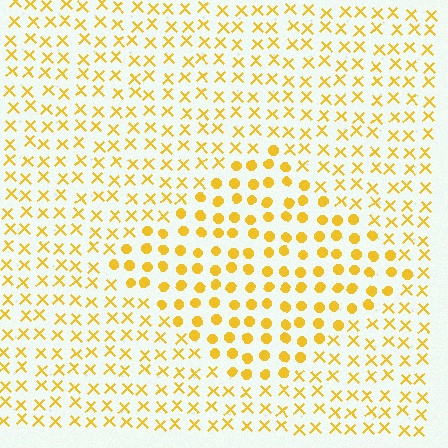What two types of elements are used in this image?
The image uses circles inside the diamond region and X marks outside it.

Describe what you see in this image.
The image is filled with small yellow elements arranged in a uniform grid. A diamond-shaped region contains circles, while the surrounding area contains X marks. The boundary is defined purely by the change in element shape.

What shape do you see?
I see a diamond.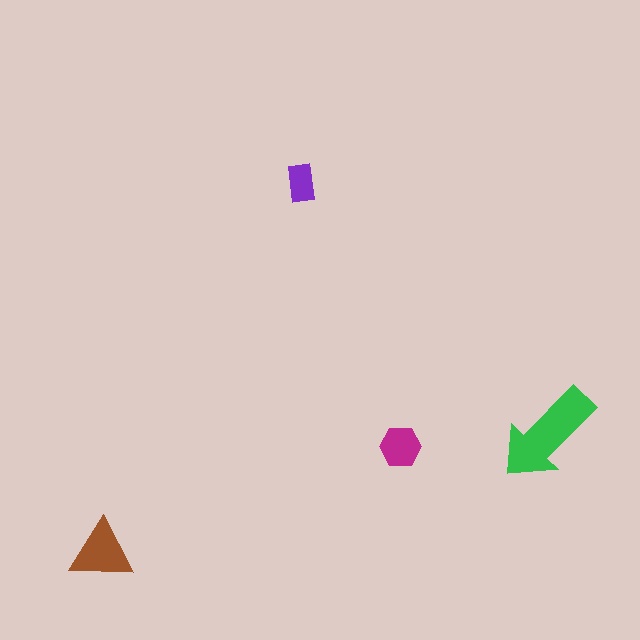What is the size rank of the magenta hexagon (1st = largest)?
3rd.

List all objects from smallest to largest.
The purple rectangle, the magenta hexagon, the brown triangle, the green arrow.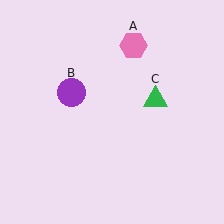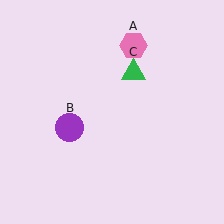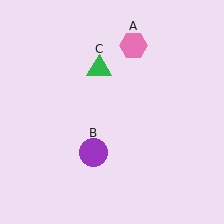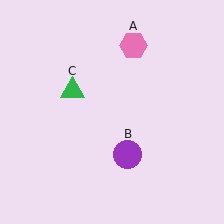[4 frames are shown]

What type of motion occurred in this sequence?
The purple circle (object B), green triangle (object C) rotated counterclockwise around the center of the scene.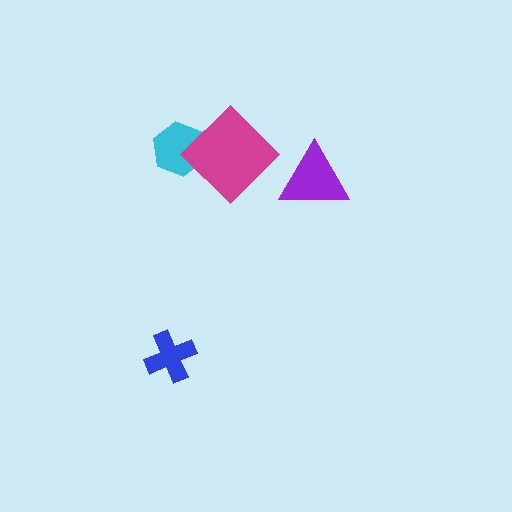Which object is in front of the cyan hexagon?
The magenta diamond is in front of the cyan hexagon.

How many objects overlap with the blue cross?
0 objects overlap with the blue cross.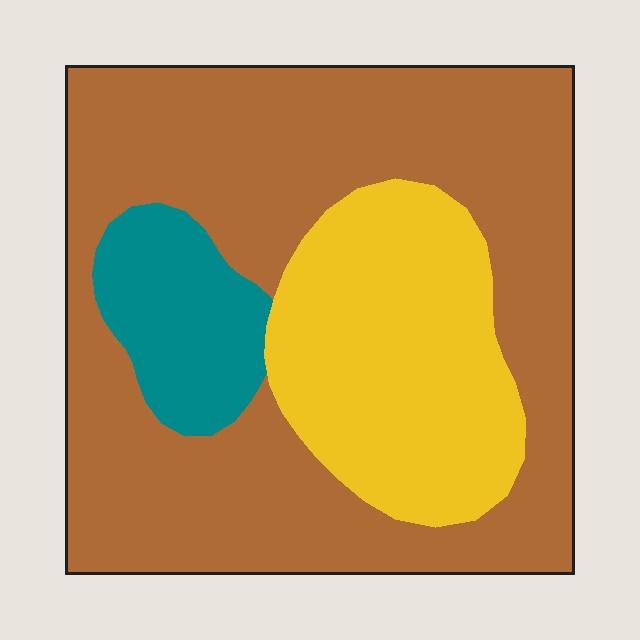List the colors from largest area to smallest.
From largest to smallest: brown, yellow, teal.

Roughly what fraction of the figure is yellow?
Yellow covers 26% of the figure.